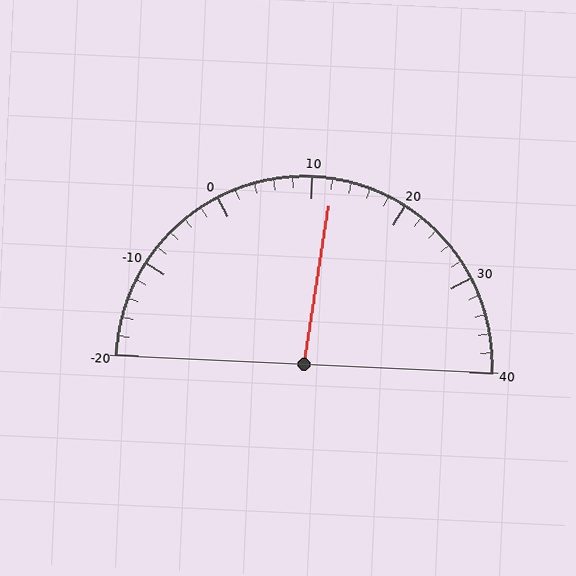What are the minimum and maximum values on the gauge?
The gauge ranges from -20 to 40.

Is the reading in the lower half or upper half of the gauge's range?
The reading is in the upper half of the range (-20 to 40).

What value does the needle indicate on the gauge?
The needle indicates approximately 12.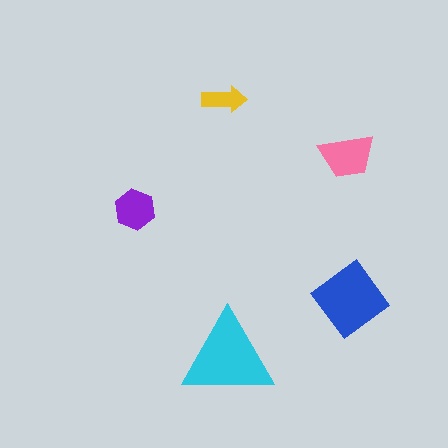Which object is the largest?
The cyan triangle.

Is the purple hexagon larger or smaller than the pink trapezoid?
Smaller.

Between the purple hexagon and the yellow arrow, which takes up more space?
The purple hexagon.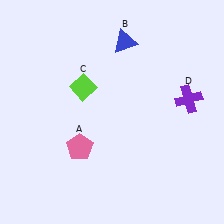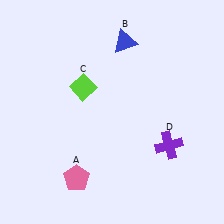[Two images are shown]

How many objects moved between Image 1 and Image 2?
2 objects moved between the two images.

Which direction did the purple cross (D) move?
The purple cross (D) moved down.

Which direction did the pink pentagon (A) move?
The pink pentagon (A) moved down.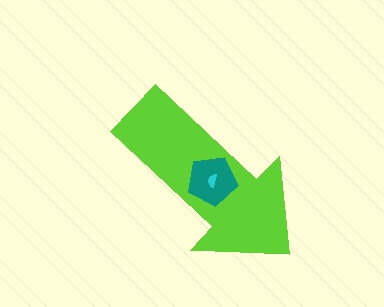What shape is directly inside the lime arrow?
The teal pentagon.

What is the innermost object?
The cyan semicircle.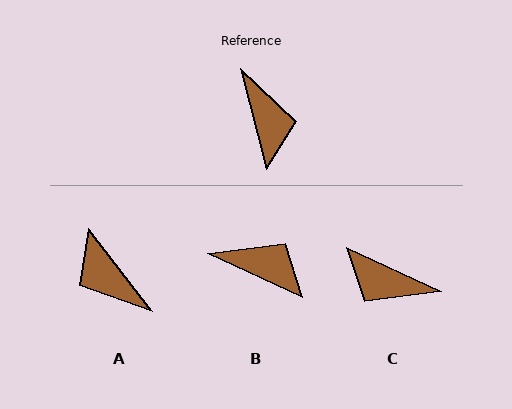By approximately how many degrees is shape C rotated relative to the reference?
Approximately 129 degrees clockwise.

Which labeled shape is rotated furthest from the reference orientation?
A, about 157 degrees away.